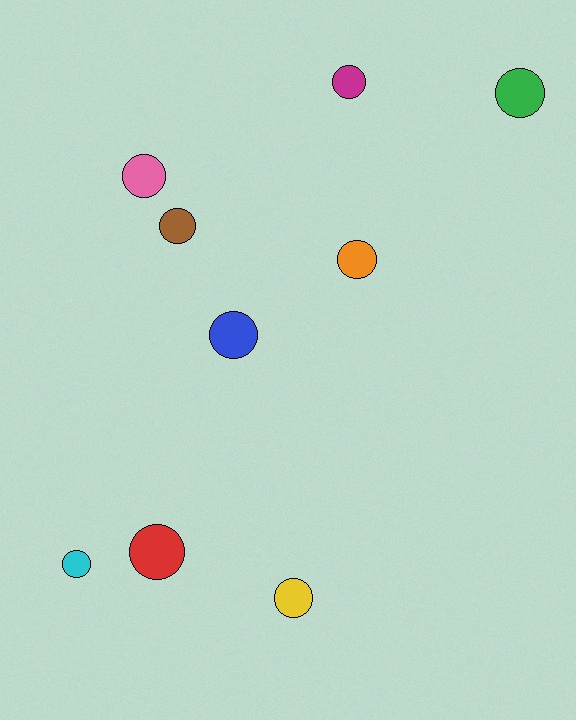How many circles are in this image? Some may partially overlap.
There are 9 circles.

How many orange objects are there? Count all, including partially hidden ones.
There is 1 orange object.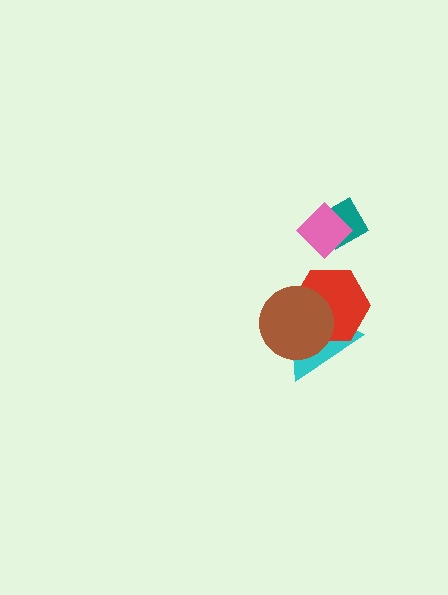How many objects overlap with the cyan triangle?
2 objects overlap with the cyan triangle.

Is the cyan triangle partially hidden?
Yes, it is partially covered by another shape.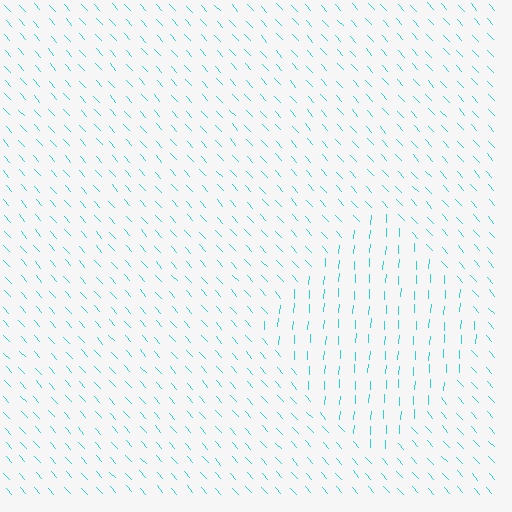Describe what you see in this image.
The image is filled with small cyan line segments. A diamond region in the image has lines oriented differently from the surrounding lines, creating a visible texture boundary.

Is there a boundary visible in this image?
Yes, there is a texture boundary formed by a change in line orientation.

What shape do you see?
I see a diamond.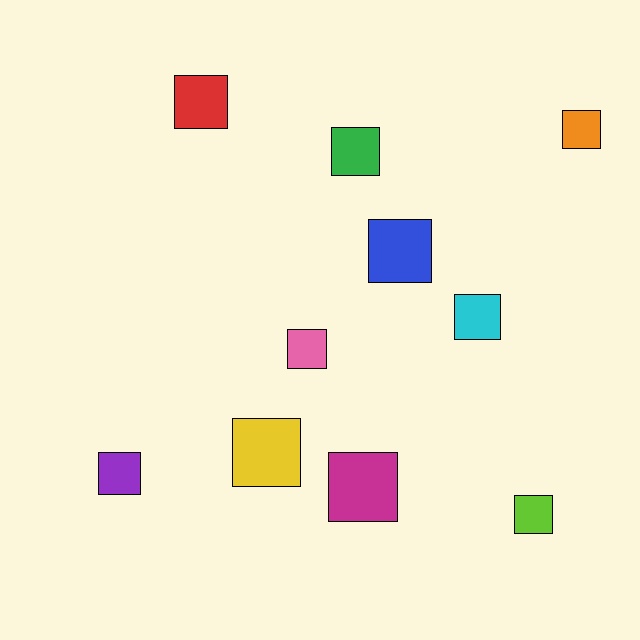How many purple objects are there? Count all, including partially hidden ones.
There is 1 purple object.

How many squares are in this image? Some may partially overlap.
There are 10 squares.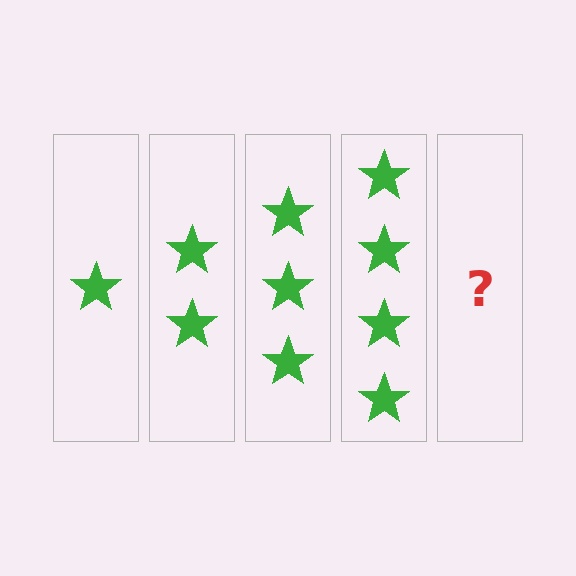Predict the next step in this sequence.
The next step is 5 stars.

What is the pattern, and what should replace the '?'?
The pattern is that each step adds one more star. The '?' should be 5 stars.